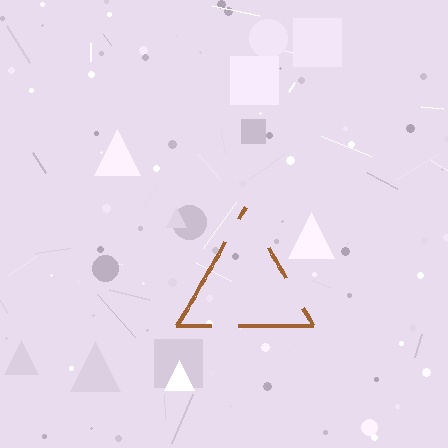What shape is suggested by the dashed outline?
The dashed outline suggests a triangle.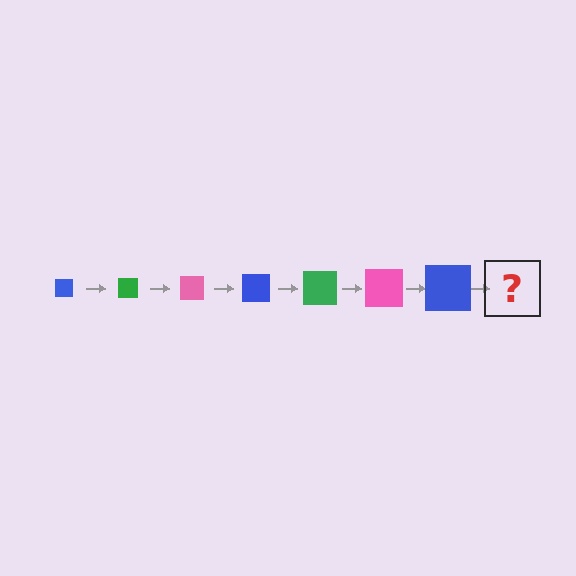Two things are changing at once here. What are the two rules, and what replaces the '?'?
The two rules are that the square grows larger each step and the color cycles through blue, green, and pink. The '?' should be a green square, larger than the previous one.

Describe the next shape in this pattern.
It should be a green square, larger than the previous one.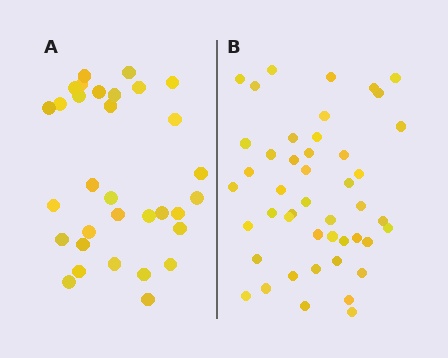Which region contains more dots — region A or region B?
Region B (the right region) has more dots.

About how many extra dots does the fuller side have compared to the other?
Region B has approximately 15 more dots than region A.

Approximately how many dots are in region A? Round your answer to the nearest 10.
About 30 dots. (The exact count is 32, which rounds to 30.)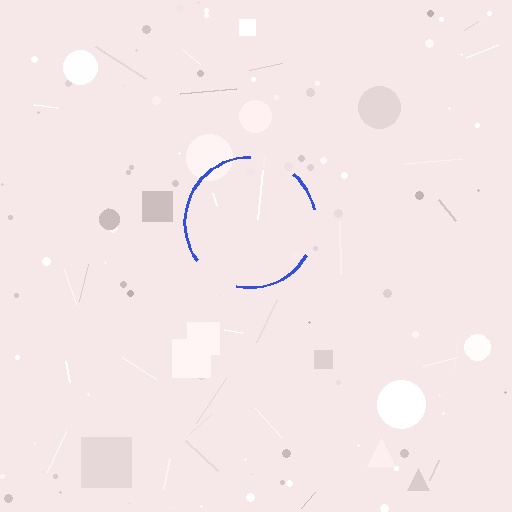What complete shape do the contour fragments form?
The contour fragments form a circle.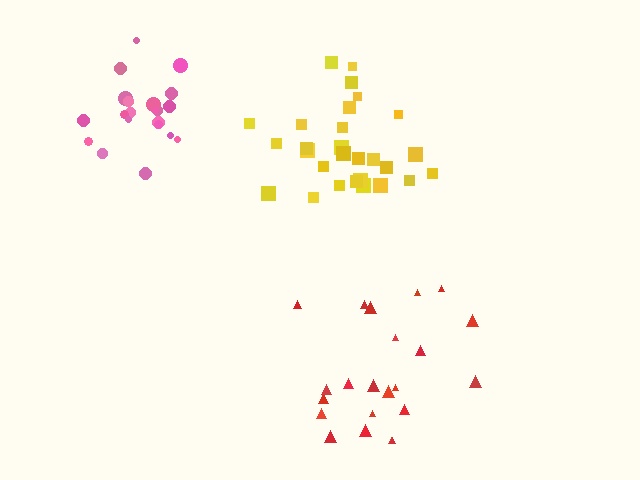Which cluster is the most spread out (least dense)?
Red.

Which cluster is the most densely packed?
Pink.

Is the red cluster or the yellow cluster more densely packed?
Yellow.